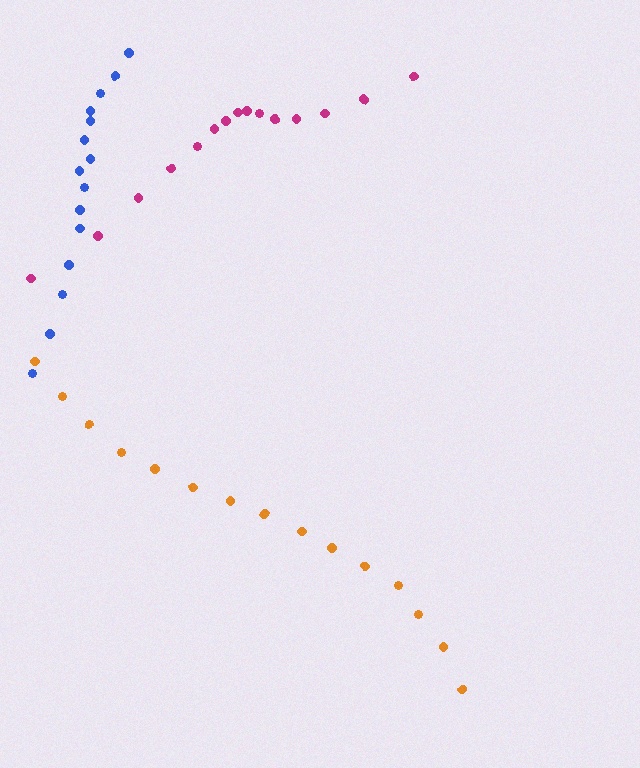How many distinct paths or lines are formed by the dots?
There are 3 distinct paths.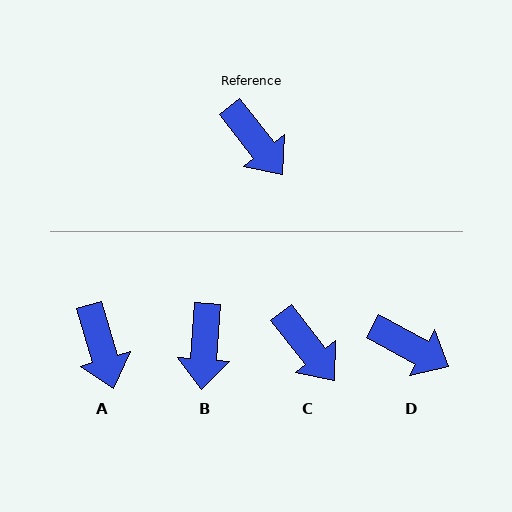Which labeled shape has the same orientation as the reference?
C.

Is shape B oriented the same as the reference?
No, it is off by about 42 degrees.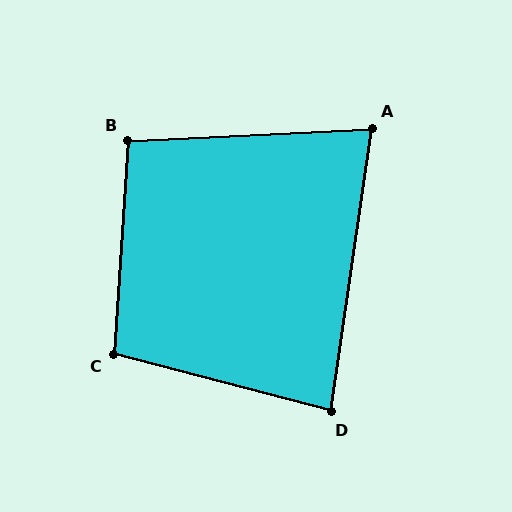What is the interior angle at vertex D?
Approximately 84 degrees (acute).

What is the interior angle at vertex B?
Approximately 96 degrees (obtuse).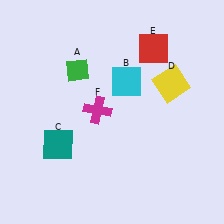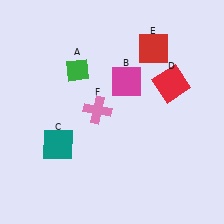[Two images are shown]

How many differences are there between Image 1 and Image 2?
There are 3 differences between the two images.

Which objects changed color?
B changed from cyan to magenta. D changed from yellow to red. F changed from magenta to pink.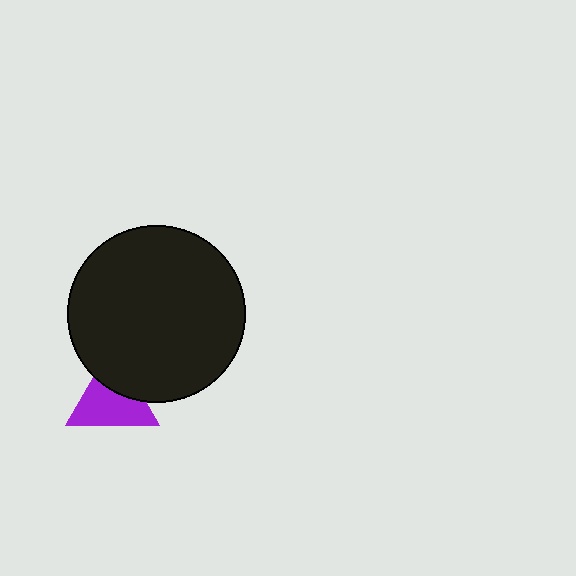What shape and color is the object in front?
The object in front is a black circle.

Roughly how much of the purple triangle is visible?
Most of it is visible (roughly 66%).